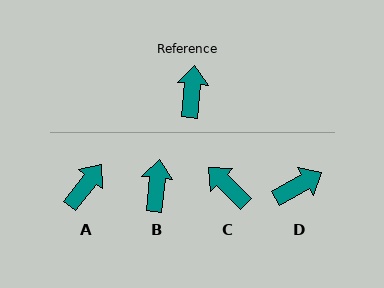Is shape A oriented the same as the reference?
No, it is off by about 33 degrees.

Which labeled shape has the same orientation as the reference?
B.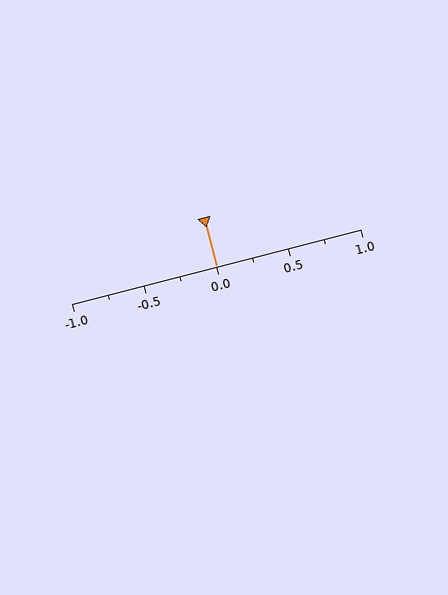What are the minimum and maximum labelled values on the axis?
The axis runs from -1.0 to 1.0.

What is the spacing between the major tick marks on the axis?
The major ticks are spaced 0.5 apart.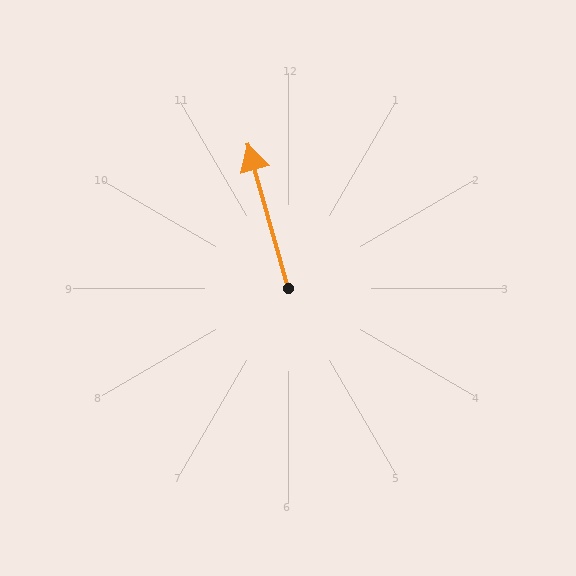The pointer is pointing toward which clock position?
Roughly 11 o'clock.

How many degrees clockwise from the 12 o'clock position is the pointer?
Approximately 344 degrees.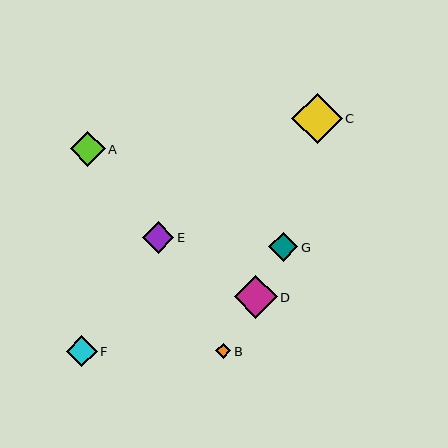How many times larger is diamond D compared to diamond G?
Diamond D is approximately 1.4 times the size of diamond G.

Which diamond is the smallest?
Diamond B is the smallest with a size of approximately 15 pixels.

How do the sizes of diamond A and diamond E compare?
Diamond A and diamond E are approximately the same size.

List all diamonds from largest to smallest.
From largest to smallest: C, D, A, E, F, G, B.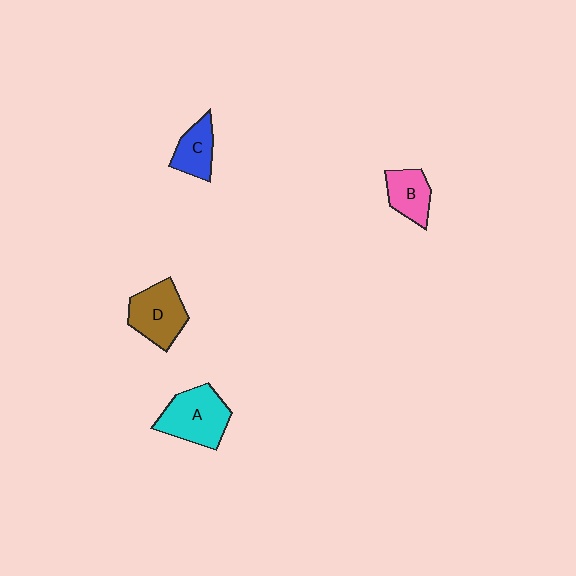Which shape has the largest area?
Shape A (cyan).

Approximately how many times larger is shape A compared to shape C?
Approximately 1.7 times.